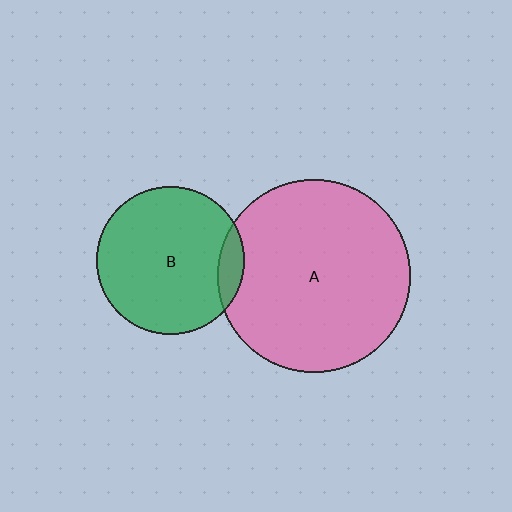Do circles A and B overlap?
Yes.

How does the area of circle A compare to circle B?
Approximately 1.7 times.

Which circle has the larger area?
Circle A (pink).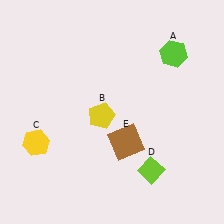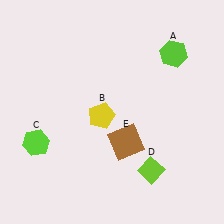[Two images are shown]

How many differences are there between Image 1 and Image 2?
There is 1 difference between the two images.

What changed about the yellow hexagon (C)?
In Image 1, C is yellow. In Image 2, it changed to lime.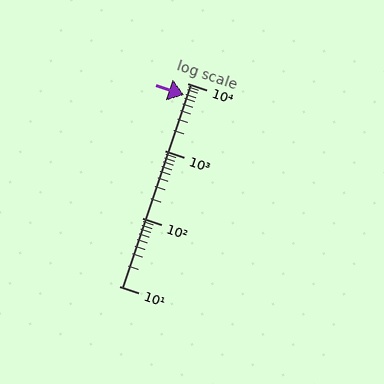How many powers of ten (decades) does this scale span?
The scale spans 3 decades, from 10 to 10000.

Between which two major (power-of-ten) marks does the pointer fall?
The pointer is between 1000 and 10000.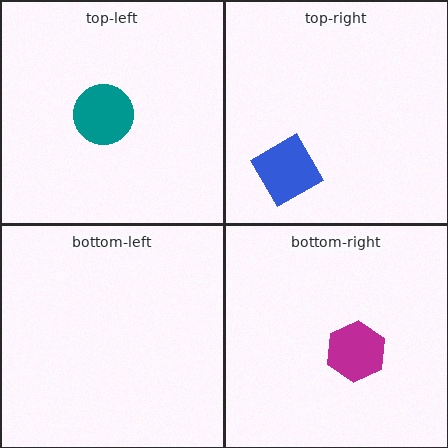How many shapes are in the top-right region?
1.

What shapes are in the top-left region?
The teal circle.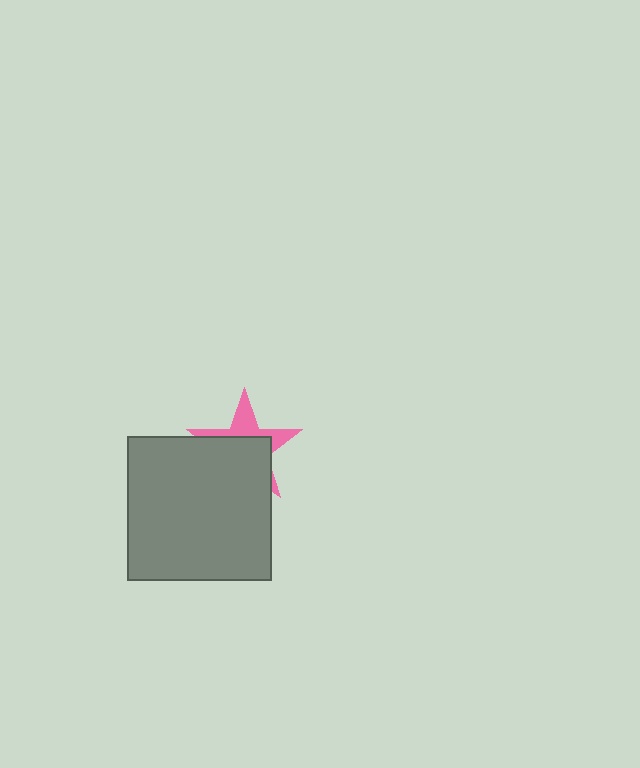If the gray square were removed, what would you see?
You would see the complete pink star.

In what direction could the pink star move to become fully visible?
The pink star could move up. That would shift it out from behind the gray square entirely.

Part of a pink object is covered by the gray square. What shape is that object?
It is a star.